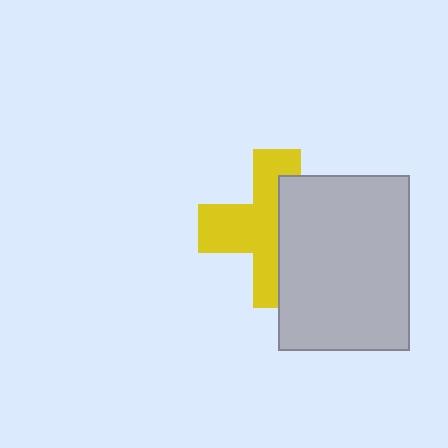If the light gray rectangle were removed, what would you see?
You would see the complete yellow cross.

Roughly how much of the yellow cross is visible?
About half of it is visible (roughly 55%).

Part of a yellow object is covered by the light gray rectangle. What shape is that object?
It is a cross.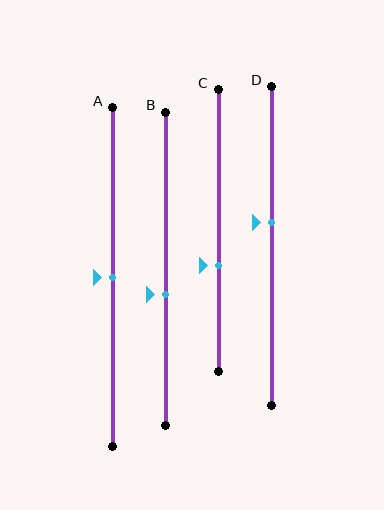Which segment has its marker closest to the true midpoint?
Segment A has its marker closest to the true midpoint.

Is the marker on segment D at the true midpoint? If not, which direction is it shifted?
No, the marker on segment D is shifted upward by about 7% of the segment length.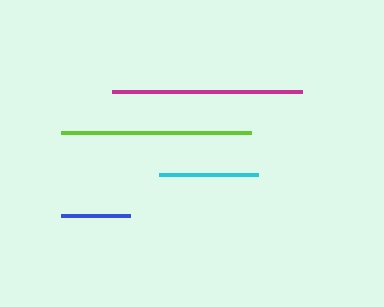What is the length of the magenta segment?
The magenta segment is approximately 191 pixels long.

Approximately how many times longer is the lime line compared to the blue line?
The lime line is approximately 2.8 times the length of the blue line.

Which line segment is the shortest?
The blue line is the shortest at approximately 69 pixels.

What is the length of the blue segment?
The blue segment is approximately 69 pixels long.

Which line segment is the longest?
The magenta line is the longest at approximately 191 pixels.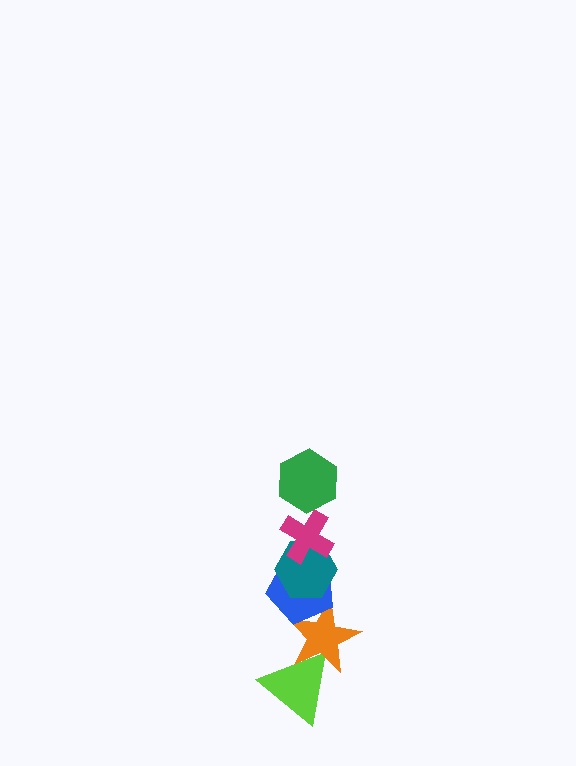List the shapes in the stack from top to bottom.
From top to bottom: the green hexagon, the magenta cross, the teal hexagon, the blue pentagon, the orange star, the lime triangle.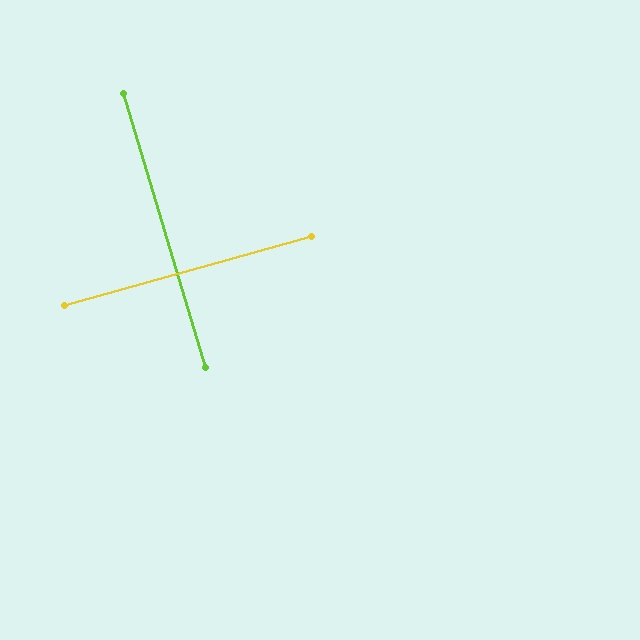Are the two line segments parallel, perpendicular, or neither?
Perpendicular — they meet at approximately 89°.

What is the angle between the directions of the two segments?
Approximately 89 degrees.